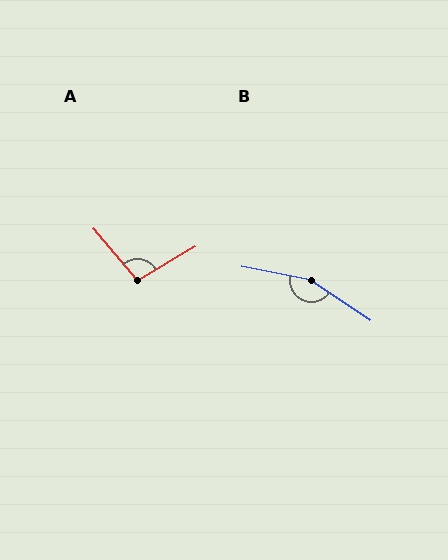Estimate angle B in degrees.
Approximately 157 degrees.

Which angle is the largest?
B, at approximately 157 degrees.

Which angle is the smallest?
A, at approximately 99 degrees.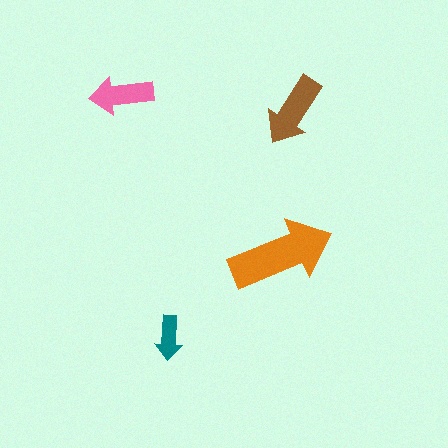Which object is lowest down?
The teal arrow is bottommost.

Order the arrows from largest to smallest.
the orange one, the brown one, the pink one, the teal one.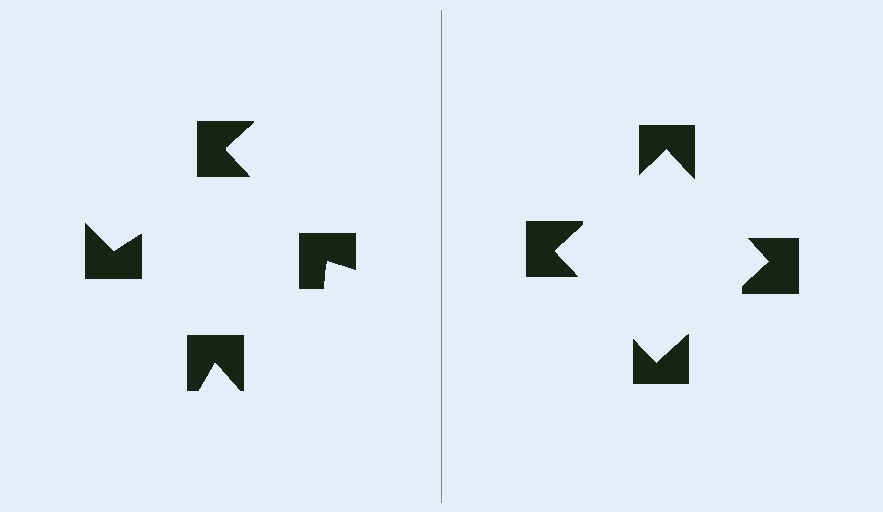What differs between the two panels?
The notched squares are positioned identically on both sides; only the wedge orientations differ. On the right they align to a square; on the left they are misaligned.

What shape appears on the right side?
An illusory square.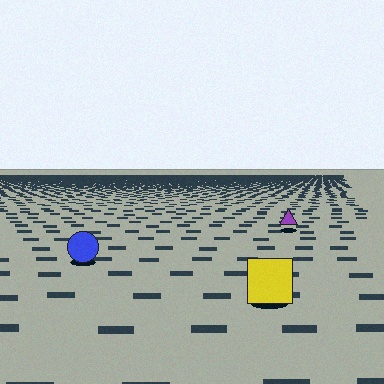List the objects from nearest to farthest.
From nearest to farthest: the yellow square, the blue circle, the purple triangle.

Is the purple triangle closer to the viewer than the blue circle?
No. The blue circle is closer — you can tell from the texture gradient: the ground texture is coarser near it.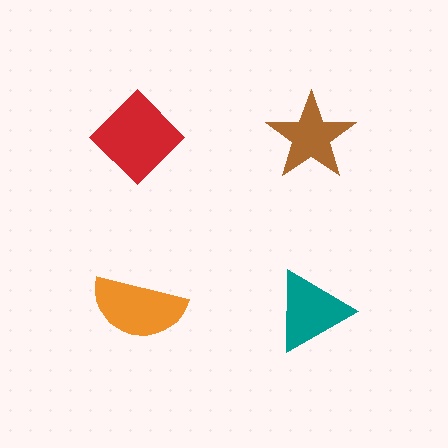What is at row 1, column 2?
A brown star.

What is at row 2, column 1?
An orange semicircle.